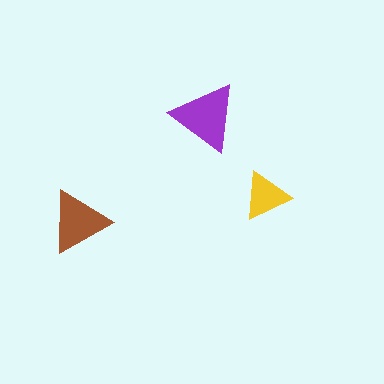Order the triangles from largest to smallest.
the purple one, the brown one, the yellow one.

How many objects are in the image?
There are 3 objects in the image.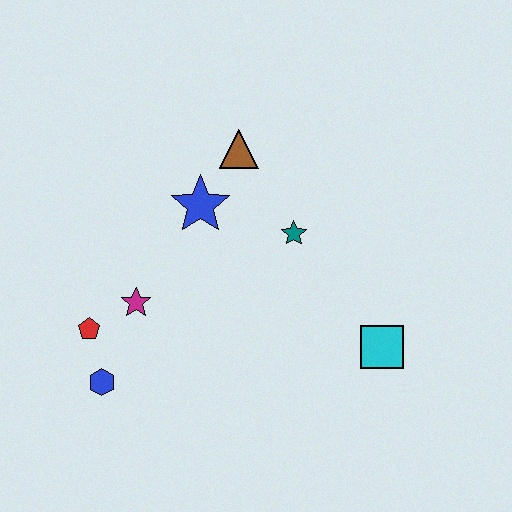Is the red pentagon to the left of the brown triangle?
Yes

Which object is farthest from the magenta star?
The cyan square is farthest from the magenta star.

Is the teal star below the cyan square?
No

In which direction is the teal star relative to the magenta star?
The teal star is to the right of the magenta star.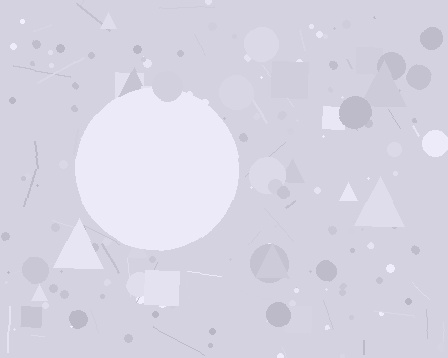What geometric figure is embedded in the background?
A circle is embedded in the background.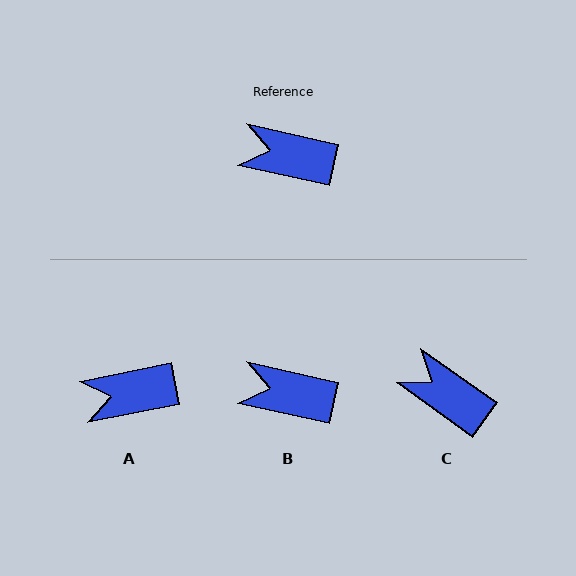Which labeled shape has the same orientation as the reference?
B.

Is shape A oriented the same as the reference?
No, it is off by about 24 degrees.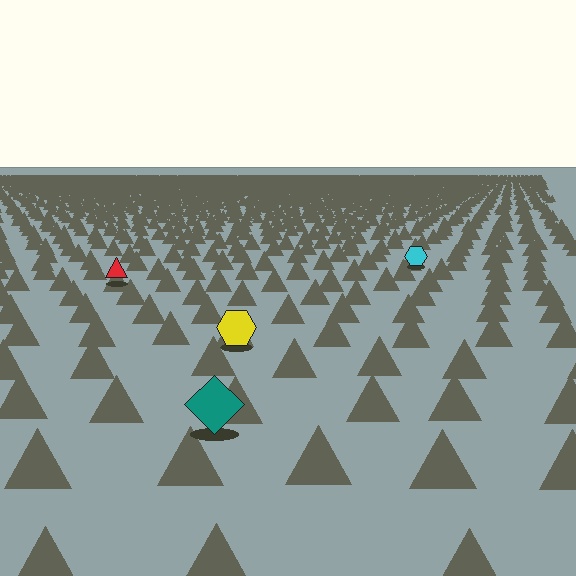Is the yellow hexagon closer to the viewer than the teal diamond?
No. The teal diamond is closer — you can tell from the texture gradient: the ground texture is coarser near it.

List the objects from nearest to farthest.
From nearest to farthest: the teal diamond, the yellow hexagon, the red triangle, the cyan hexagon.